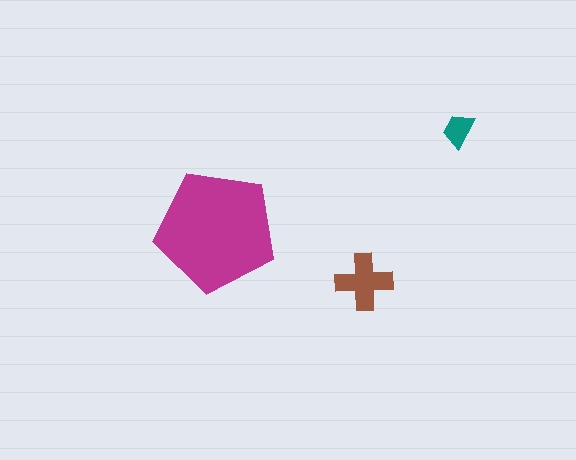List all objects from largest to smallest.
The magenta pentagon, the brown cross, the teal trapezoid.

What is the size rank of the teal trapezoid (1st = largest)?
3rd.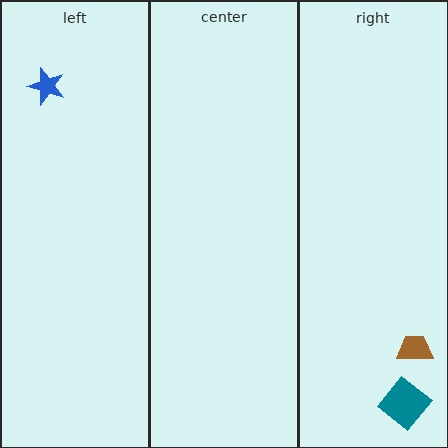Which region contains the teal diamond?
The right region.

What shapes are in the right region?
The teal diamond, the brown trapezoid.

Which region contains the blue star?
The left region.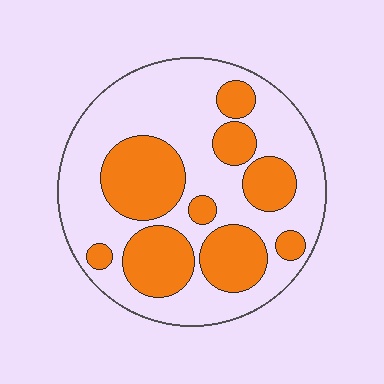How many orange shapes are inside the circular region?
9.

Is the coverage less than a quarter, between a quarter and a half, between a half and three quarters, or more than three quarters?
Between a quarter and a half.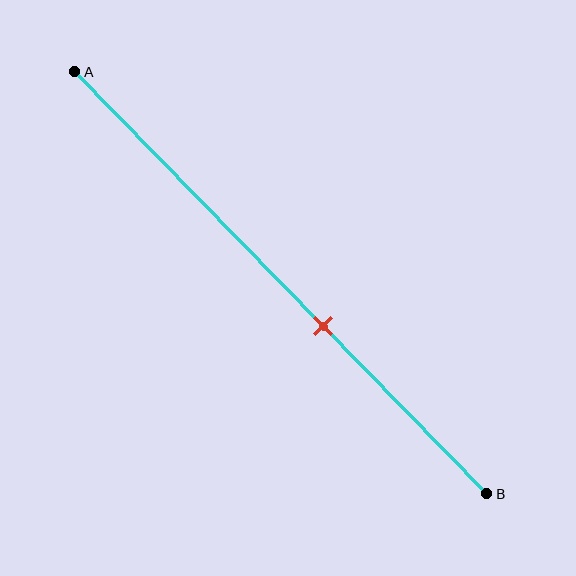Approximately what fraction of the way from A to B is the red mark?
The red mark is approximately 60% of the way from A to B.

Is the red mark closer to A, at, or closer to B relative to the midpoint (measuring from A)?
The red mark is closer to point B than the midpoint of segment AB.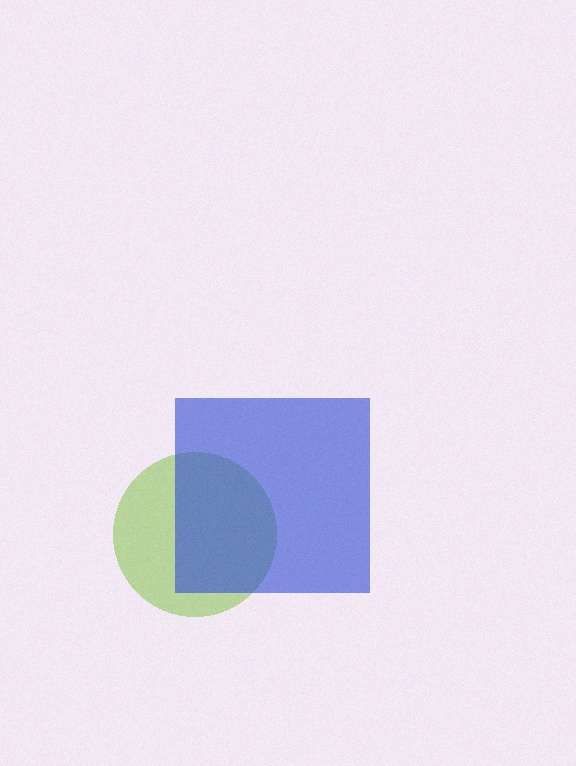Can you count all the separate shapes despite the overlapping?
Yes, there are 2 separate shapes.